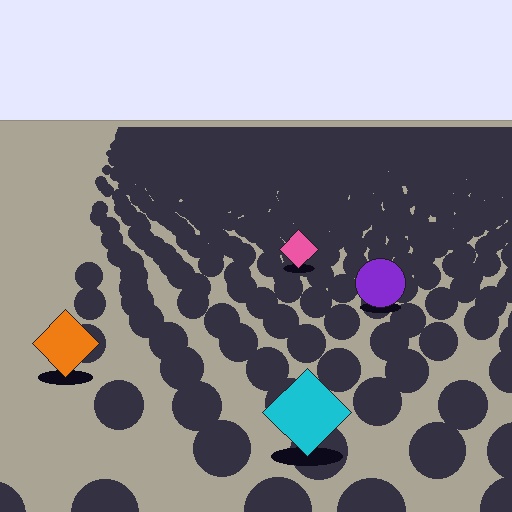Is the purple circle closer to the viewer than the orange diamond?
No. The orange diamond is closer — you can tell from the texture gradient: the ground texture is coarser near it.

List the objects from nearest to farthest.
From nearest to farthest: the cyan diamond, the orange diamond, the purple circle, the pink diamond.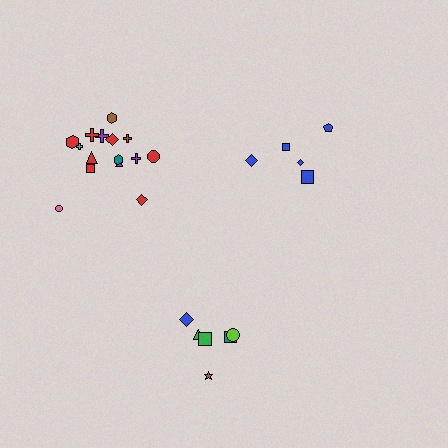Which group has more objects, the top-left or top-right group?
The top-left group.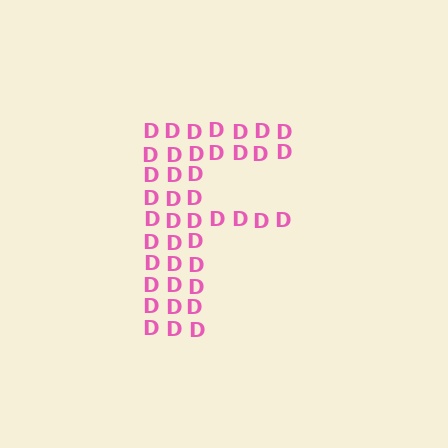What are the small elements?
The small elements are letter D's.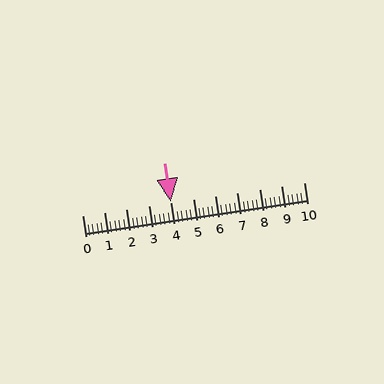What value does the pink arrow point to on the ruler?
The pink arrow points to approximately 4.0.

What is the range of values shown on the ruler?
The ruler shows values from 0 to 10.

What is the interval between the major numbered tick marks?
The major tick marks are spaced 1 units apart.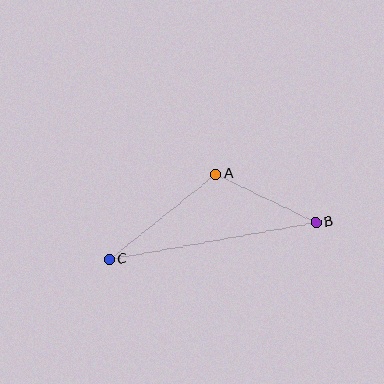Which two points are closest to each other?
Points A and B are closest to each other.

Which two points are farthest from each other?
Points B and C are farthest from each other.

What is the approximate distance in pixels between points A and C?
The distance between A and C is approximately 137 pixels.